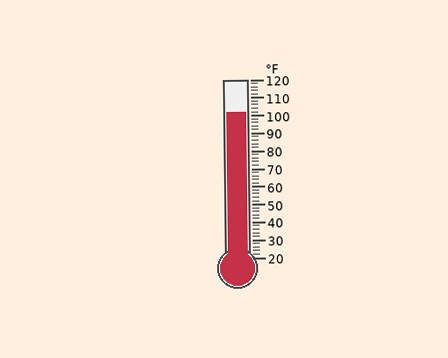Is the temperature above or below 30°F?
The temperature is above 30°F.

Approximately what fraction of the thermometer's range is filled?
The thermometer is filled to approximately 80% of its range.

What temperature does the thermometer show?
The thermometer shows approximately 102°F.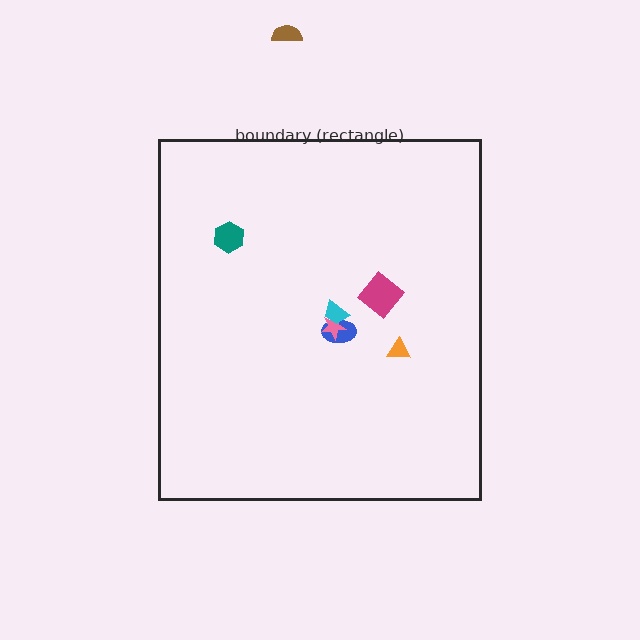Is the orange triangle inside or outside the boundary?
Inside.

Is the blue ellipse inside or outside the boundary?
Inside.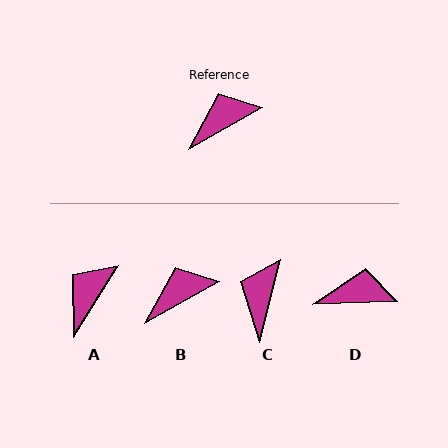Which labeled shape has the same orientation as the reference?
B.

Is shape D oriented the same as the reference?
No, it is off by about 27 degrees.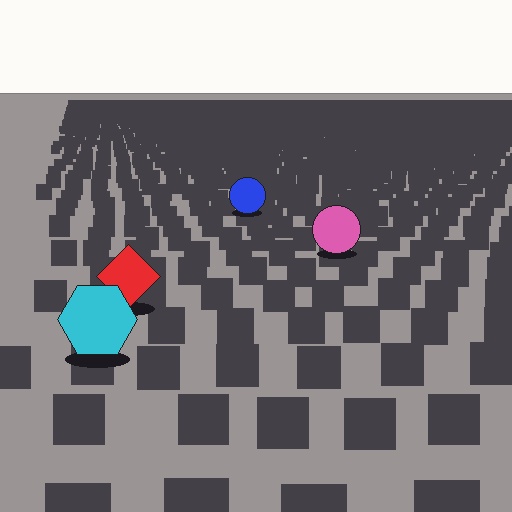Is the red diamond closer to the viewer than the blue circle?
Yes. The red diamond is closer — you can tell from the texture gradient: the ground texture is coarser near it.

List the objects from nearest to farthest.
From nearest to farthest: the cyan hexagon, the red diamond, the pink circle, the blue circle.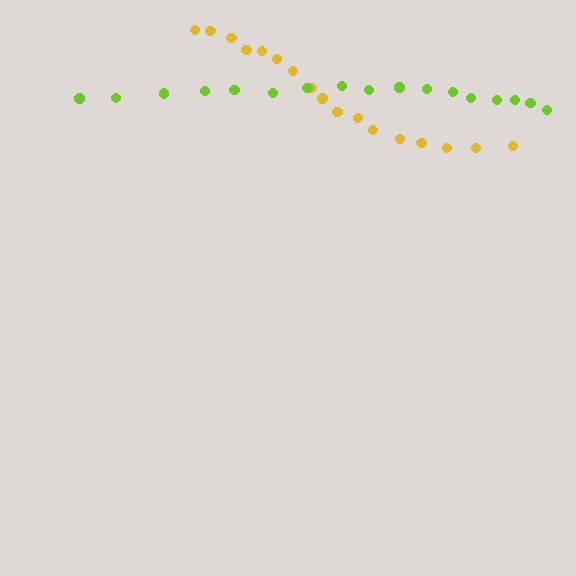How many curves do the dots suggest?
There are 2 distinct paths.